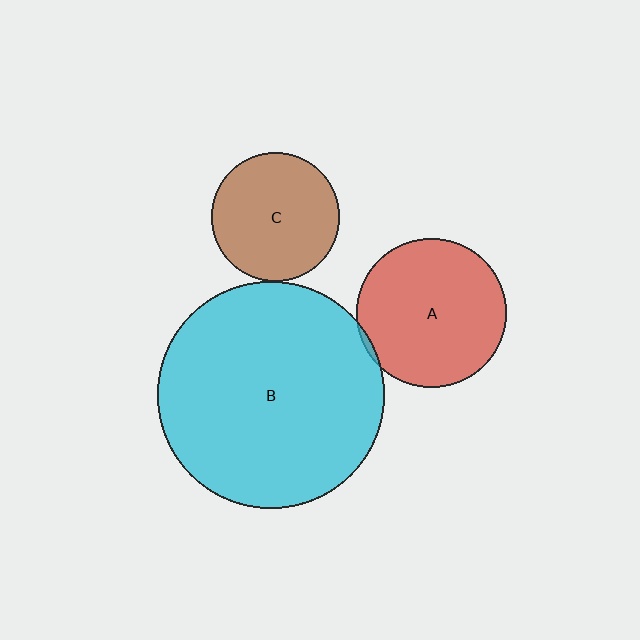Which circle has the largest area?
Circle B (cyan).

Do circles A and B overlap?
Yes.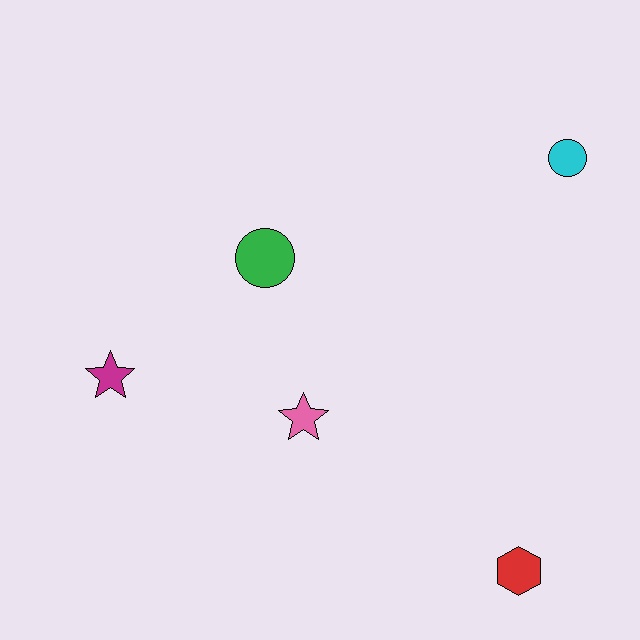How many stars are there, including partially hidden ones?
There are 2 stars.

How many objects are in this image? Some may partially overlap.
There are 5 objects.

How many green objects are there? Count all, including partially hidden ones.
There is 1 green object.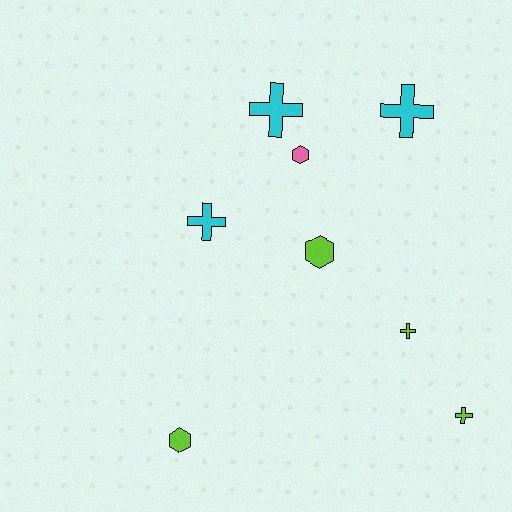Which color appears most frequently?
Lime, with 4 objects.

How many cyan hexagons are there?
There are no cyan hexagons.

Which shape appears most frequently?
Cross, with 5 objects.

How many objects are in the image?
There are 8 objects.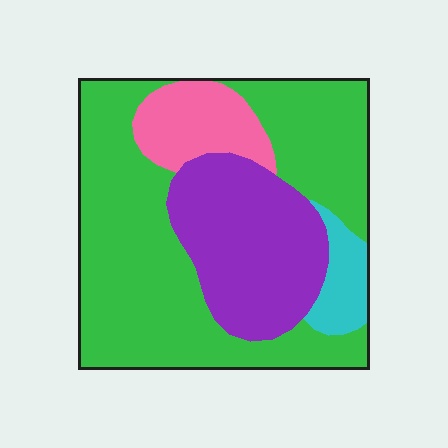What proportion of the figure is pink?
Pink takes up less than a quarter of the figure.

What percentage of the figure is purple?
Purple covers around 25% of the figure.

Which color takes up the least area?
Cyan, at roughly 5%.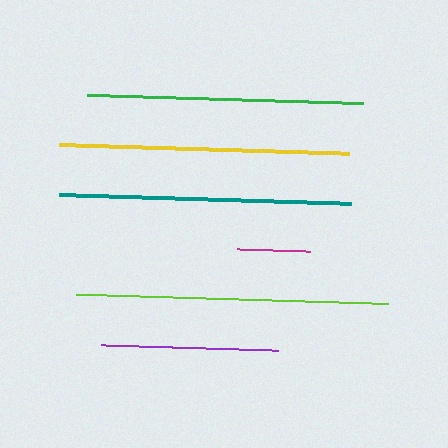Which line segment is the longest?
The lime line is the longest at approximately 312 pixels.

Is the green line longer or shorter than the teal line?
The teal line is longer than the green line.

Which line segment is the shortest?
The magenta line is the shortest at approximately 73 pixels.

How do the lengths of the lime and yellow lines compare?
The lime and yellow lines are approximately the same length.